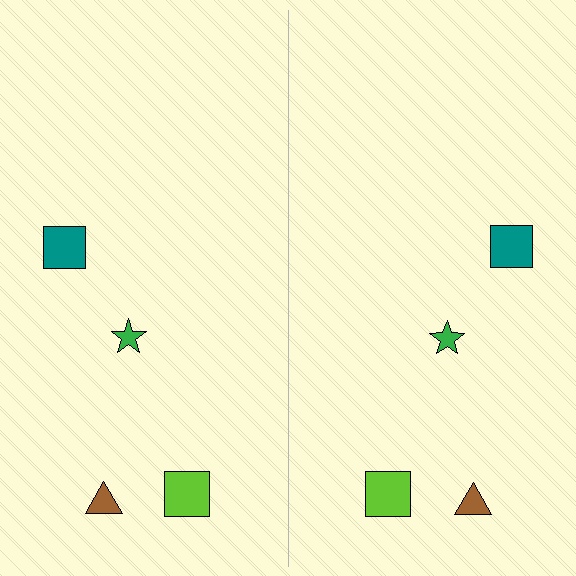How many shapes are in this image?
There are 8 shapes in this image.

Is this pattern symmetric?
Yes, this pattern has bilateral (reflection) symmetry.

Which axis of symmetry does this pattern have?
The pattern has a vertical axis of symmetry running through the center of the image.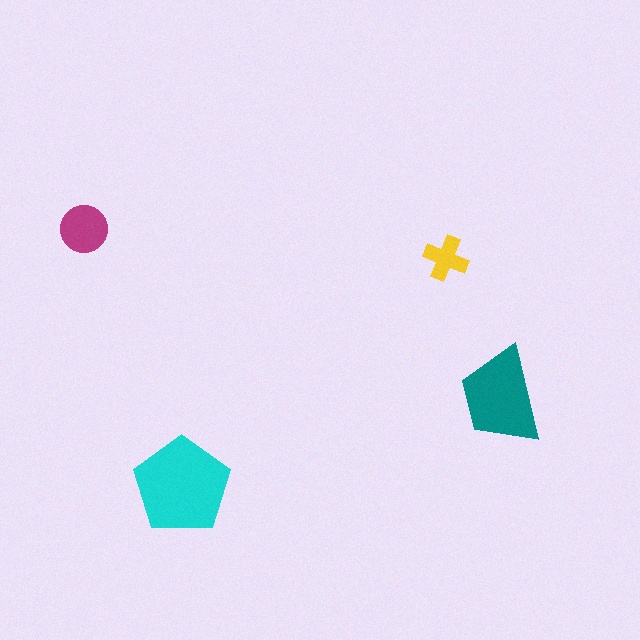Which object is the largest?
The cyan pentagon.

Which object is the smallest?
The yellow cross.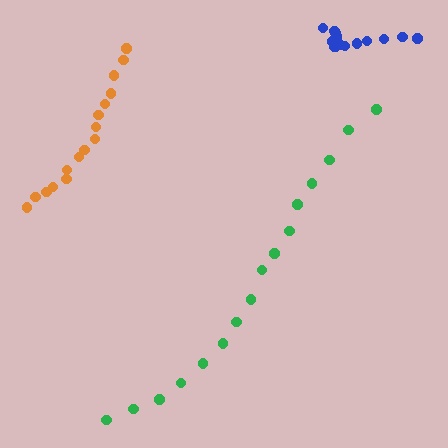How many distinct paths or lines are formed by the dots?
There are 3 distinct paths.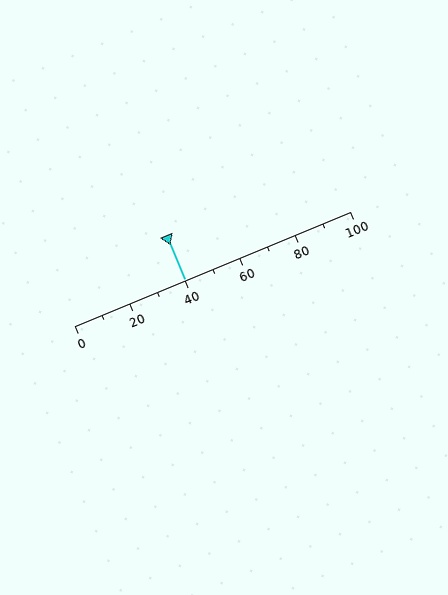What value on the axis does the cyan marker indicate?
The marker indicates approximately 40.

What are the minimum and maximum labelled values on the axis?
The axis runs from 0 to 100.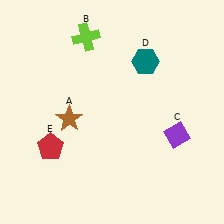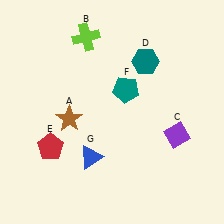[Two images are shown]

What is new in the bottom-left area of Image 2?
A blue triangle (G) was added in the bottom-left area of Image 2.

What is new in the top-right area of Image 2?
A teal pentagon (F) was added in the top-right area of Image 2.